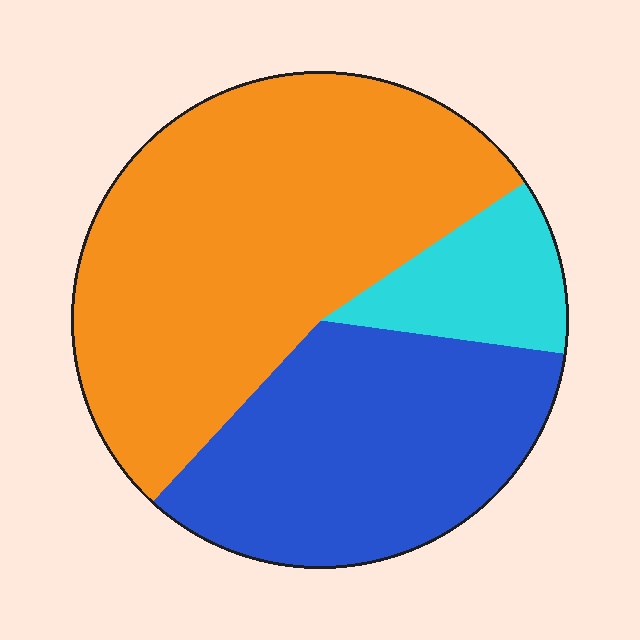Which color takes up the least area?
Cyan, at roughly 10%.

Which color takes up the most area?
Orange, at roughly 55%.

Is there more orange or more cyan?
Orange.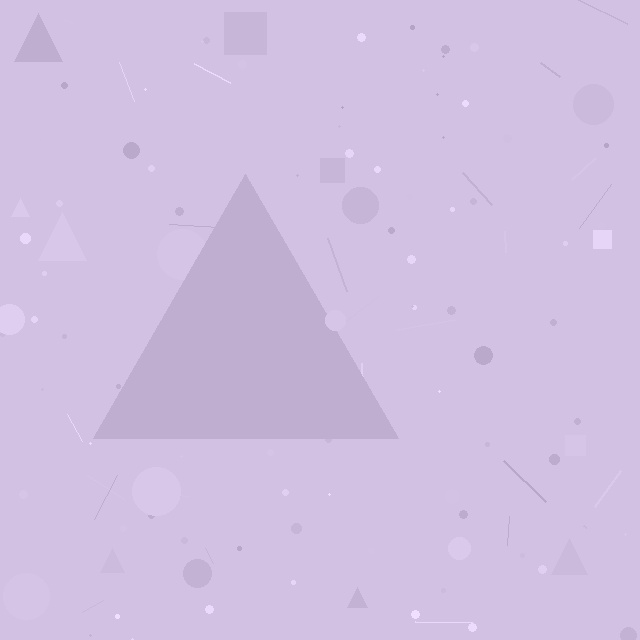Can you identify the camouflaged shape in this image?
The camouflaged shape is a triangle.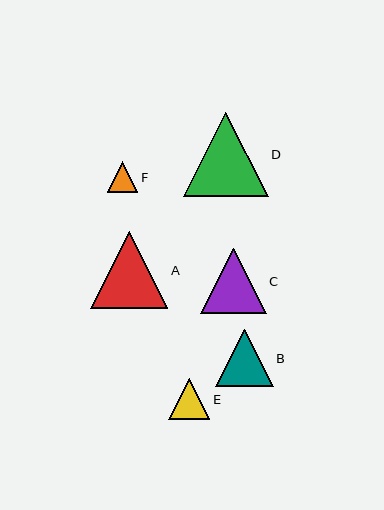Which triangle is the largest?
Triangle D is the largest with a size of approximately 85 pixels.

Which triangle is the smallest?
Triangle F is the smallest with a size of approximately 31 pixels.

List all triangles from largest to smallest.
From largest to smallest: D, A, C, B, E, F.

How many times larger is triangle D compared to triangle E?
Triangle D is approximately 2.0 times the size of triangle E.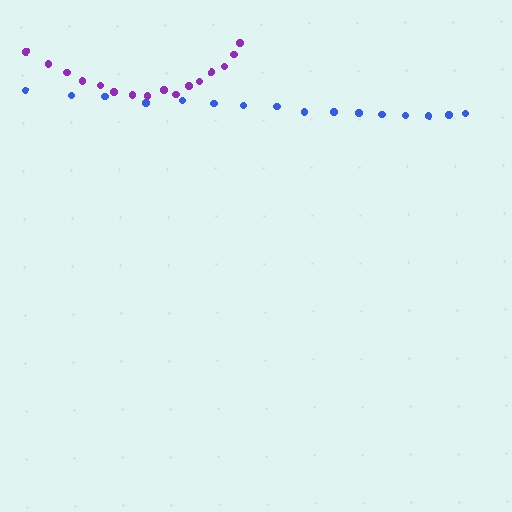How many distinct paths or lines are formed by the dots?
There are 2 distinct paths.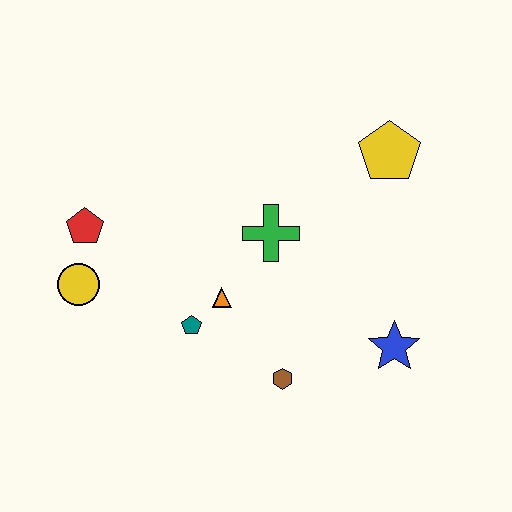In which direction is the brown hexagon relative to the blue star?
The brown hexagon is to the left of the blue star.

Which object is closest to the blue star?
The brown hexagon is closest to the blue star.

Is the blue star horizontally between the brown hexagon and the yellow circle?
No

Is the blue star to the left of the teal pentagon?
No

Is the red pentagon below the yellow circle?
No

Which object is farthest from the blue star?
The red pentagon is farthest from the blue star.